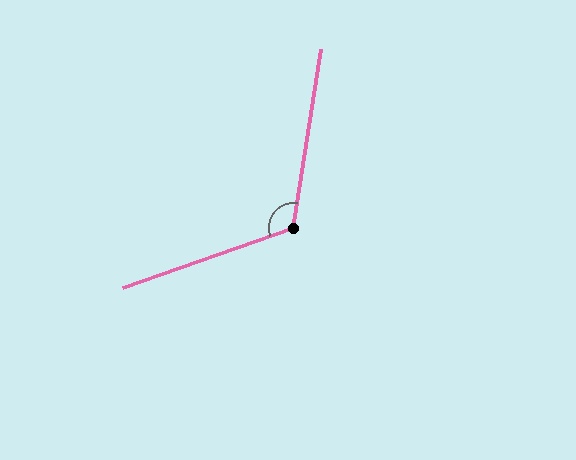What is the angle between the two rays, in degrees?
Approximately 118 degrees.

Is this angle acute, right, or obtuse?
It is obtuse.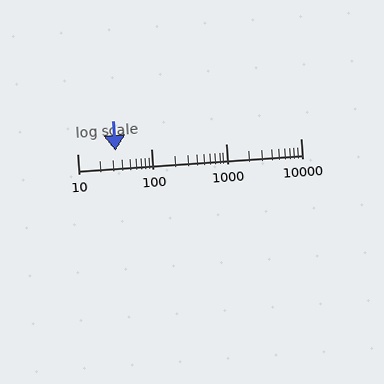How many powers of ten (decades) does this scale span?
The scale spans 3 decades, from 10 to 10000.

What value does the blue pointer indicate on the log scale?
The pointer indicates approximately 33.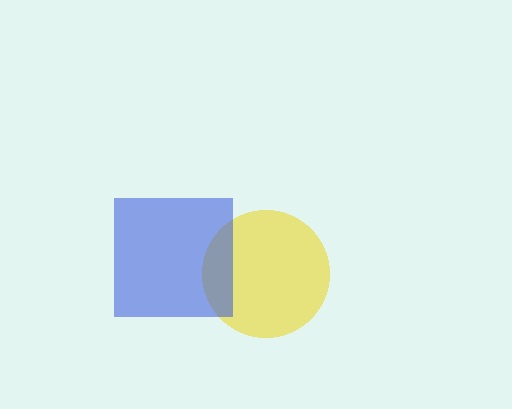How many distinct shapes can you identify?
There are 2 distinct shapes: a yellow circle, a blue square.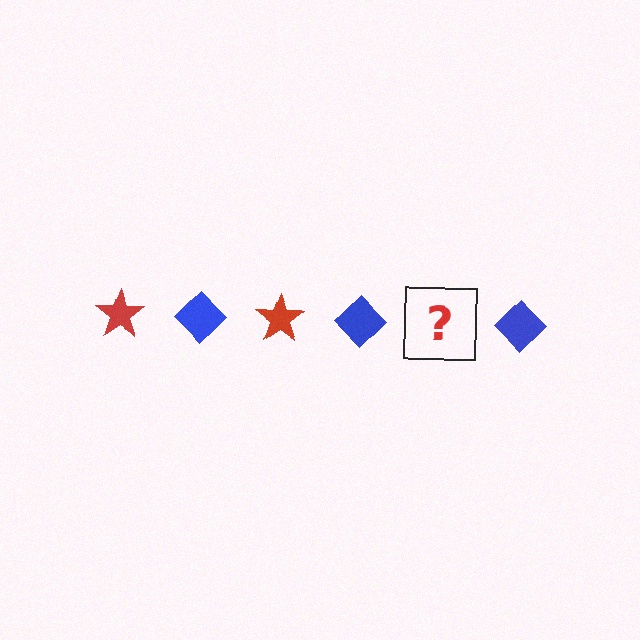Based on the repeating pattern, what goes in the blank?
The blank should be a red star.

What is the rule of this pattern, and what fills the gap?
The rule is that the pattern alternates between red star and blue diamond. The gap should be filled with a red star.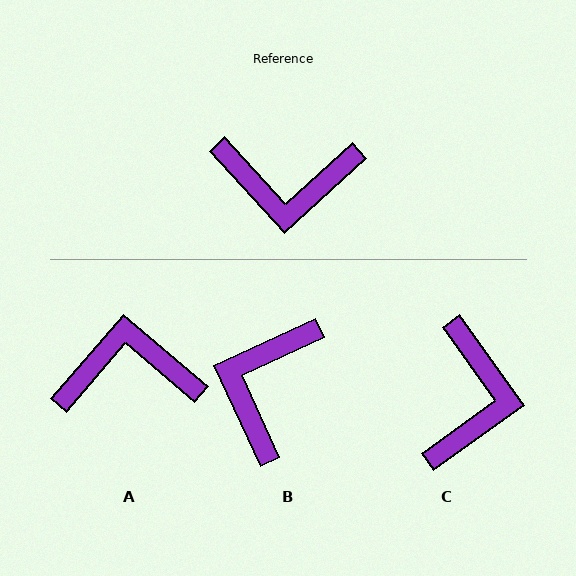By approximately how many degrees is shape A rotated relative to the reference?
Approximately 173 degrees clockwise.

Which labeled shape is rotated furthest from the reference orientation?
A, about 173 degrees away.